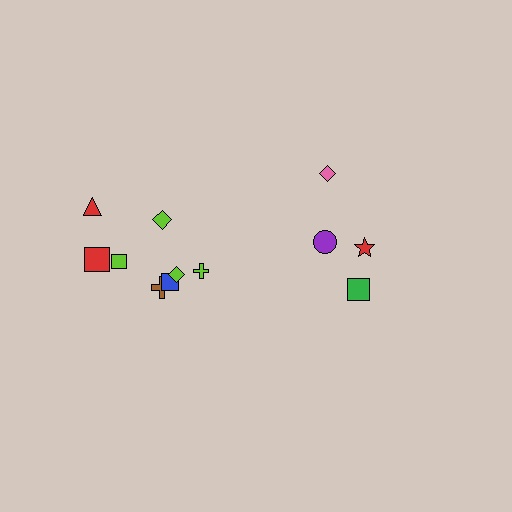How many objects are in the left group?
There are 8 objects.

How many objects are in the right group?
There are 4 objects.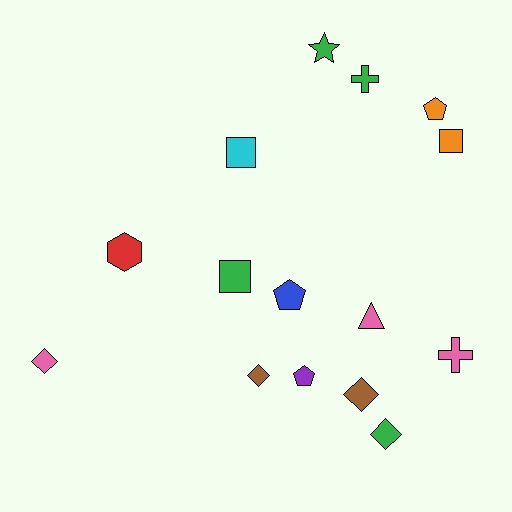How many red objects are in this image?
There is 1 red object.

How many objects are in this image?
There are 15 objects.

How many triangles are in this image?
There is 1 triangle.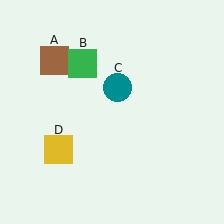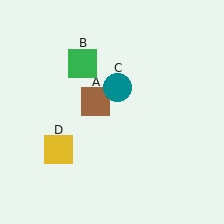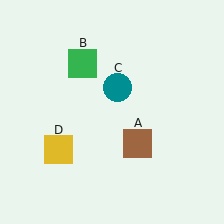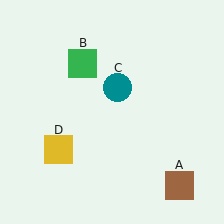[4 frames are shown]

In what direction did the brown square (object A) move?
The brown square (object A) moved down and to the right.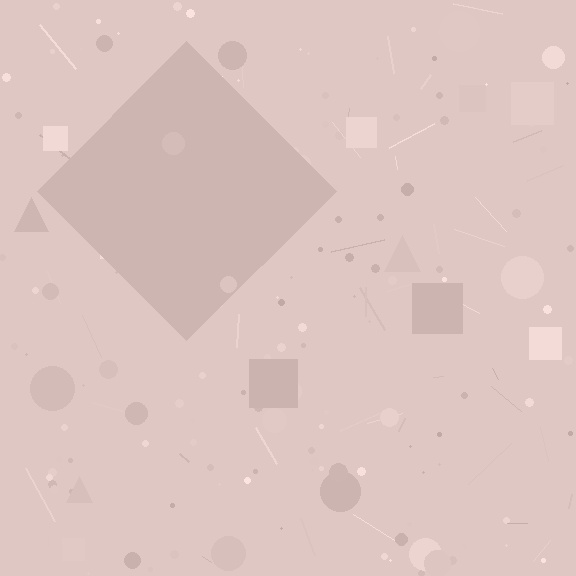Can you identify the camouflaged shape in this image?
The camouflaged shape is a diamond.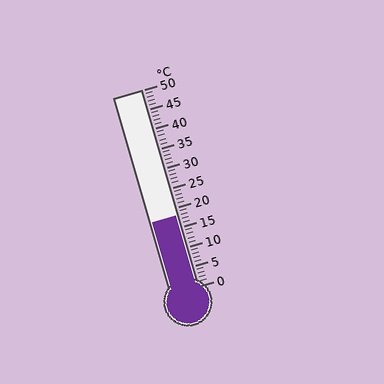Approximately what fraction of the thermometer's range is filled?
The thermometer is filled to approximately 35% of its range.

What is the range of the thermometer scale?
The thermometer scale ranges from 0°C to 50°C.